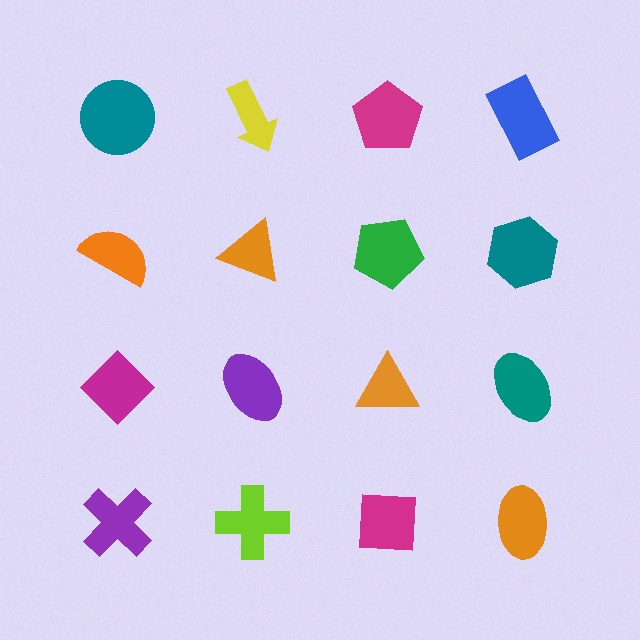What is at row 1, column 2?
A yellow arrow.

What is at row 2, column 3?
A green pentagon.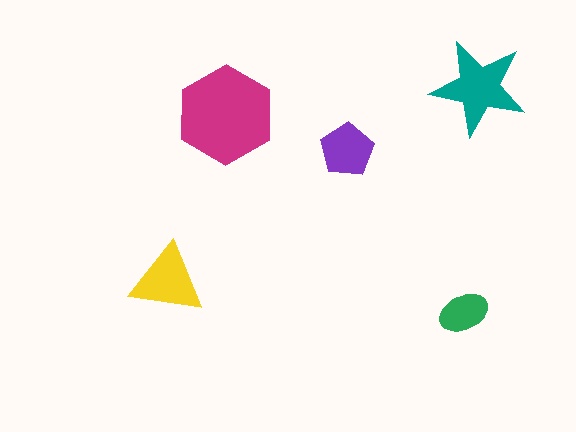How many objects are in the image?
There are 5 objects in the image.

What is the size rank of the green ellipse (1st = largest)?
5th.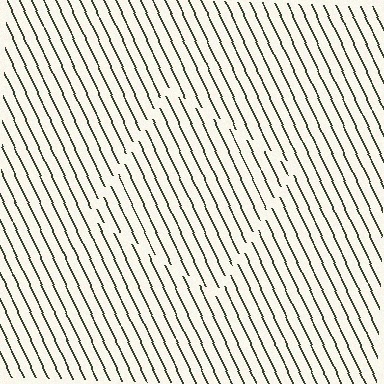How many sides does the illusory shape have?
4 sides — the line-ends trace a square.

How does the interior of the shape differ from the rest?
The interior of the shape contains the same grating, shifted by half a period — the contour is defined by the phase discontinuity where line-ends from the inner and outer gratings abut.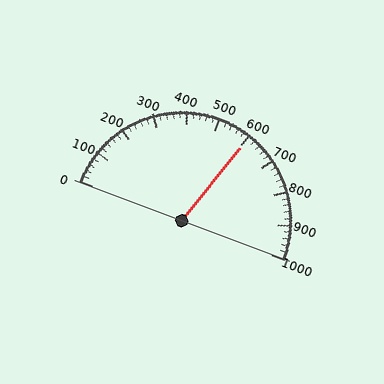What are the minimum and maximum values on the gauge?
The gauge ranges from 0 to 1000.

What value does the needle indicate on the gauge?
The needle indicates approximately 600.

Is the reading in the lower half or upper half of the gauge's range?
The reading is in the upper half of the range (0 to 1000).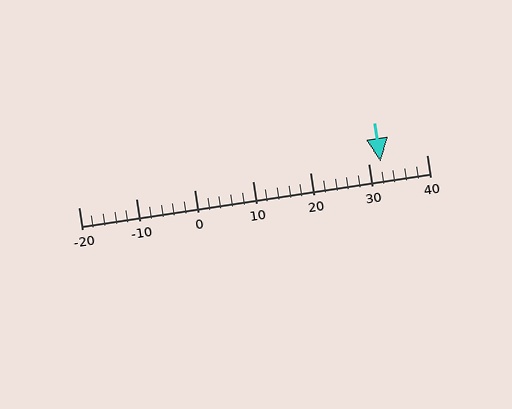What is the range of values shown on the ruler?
The ruler shows values from -20 to 40.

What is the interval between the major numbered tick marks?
The major tick marks are spaced 10 units apart.